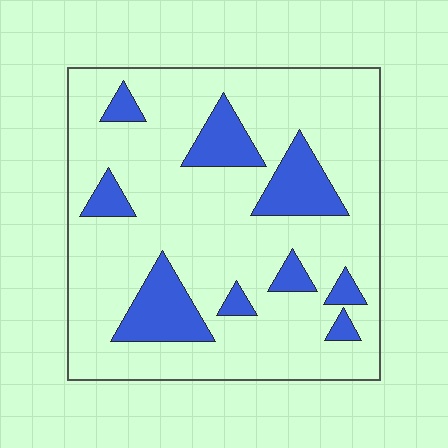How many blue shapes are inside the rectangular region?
9.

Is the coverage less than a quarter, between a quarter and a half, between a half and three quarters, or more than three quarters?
Less than a quarter.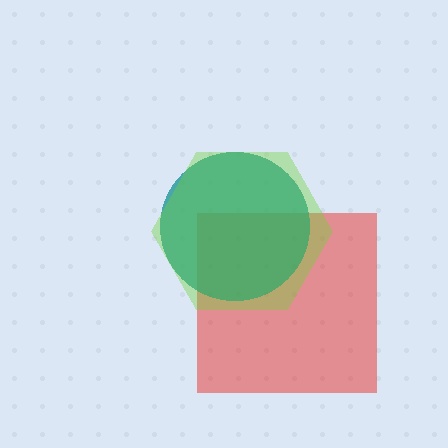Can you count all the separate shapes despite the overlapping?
Yes, there are 3 separate shapes.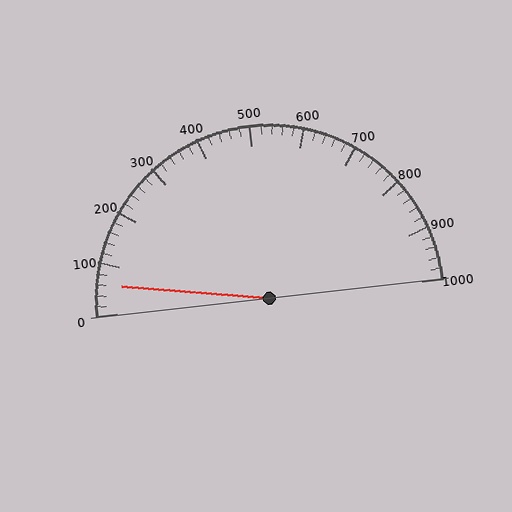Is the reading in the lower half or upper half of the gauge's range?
The reading is in the lower half of the range (0 to 1000).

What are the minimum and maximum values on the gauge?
The gauge ranges from 0 to 1000.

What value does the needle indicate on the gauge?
The needle indicates approximately 60.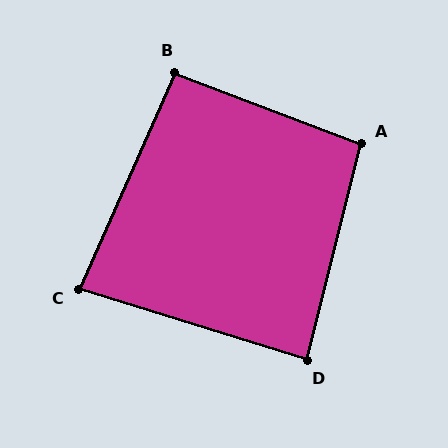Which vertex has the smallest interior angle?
C, at approximately 83 degrees.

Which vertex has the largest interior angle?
A, at approximately 97 degrees.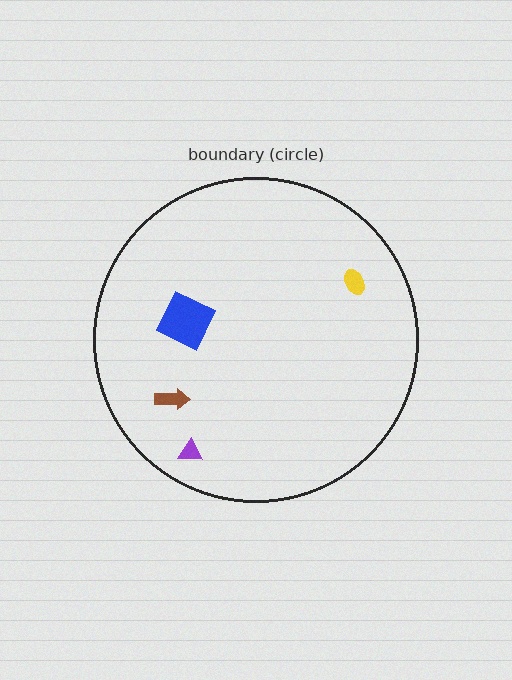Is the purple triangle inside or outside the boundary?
Inside.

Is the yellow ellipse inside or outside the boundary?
Inside.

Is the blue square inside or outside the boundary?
Inside.